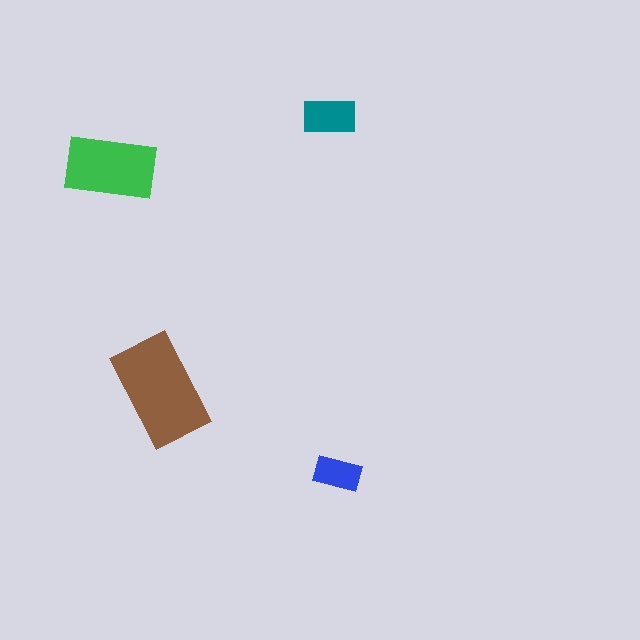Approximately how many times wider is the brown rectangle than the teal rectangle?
About 2 times wider.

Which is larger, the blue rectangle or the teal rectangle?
The teal one.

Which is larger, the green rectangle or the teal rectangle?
The green one.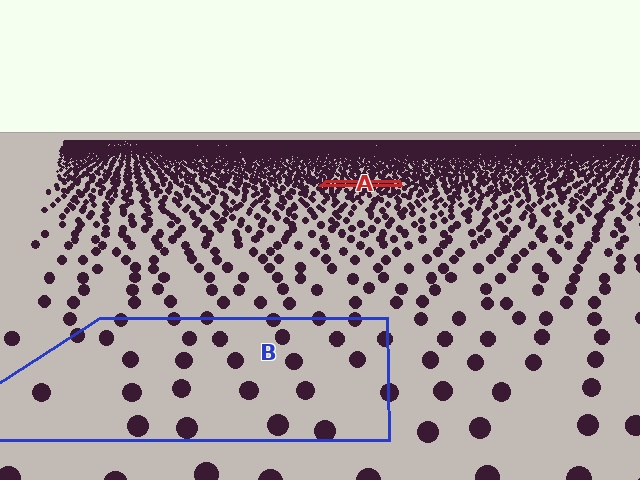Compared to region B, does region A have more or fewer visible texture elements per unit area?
Region A has more texture elements per unit area — they are packed more densely because it is farther away.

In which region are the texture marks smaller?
The texture marks are smaller in region A, because it is farther away.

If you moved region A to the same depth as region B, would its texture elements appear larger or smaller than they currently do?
They would appear larger. At a closer depth, the same texture elements are projected at a bigger on-screen size.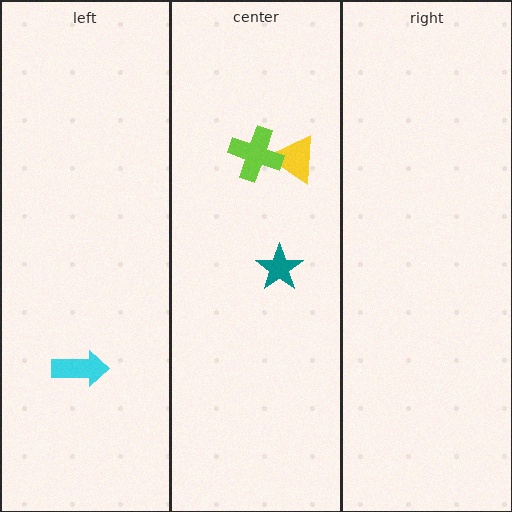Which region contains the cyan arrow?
The left region.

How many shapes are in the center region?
3.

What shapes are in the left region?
The cyan arrow.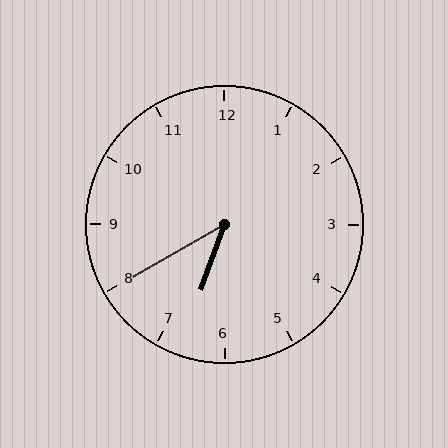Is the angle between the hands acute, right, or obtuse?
It is acute.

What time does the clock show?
6:40.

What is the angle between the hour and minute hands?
Approximately 40 degrees.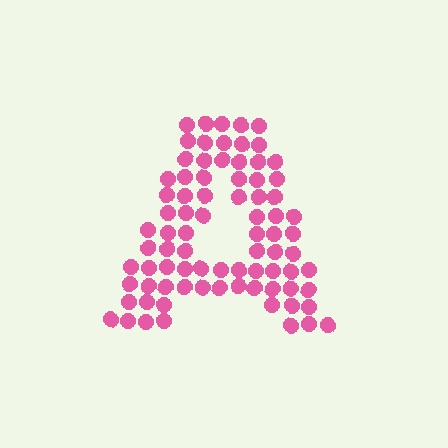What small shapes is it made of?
It is made of small circles.